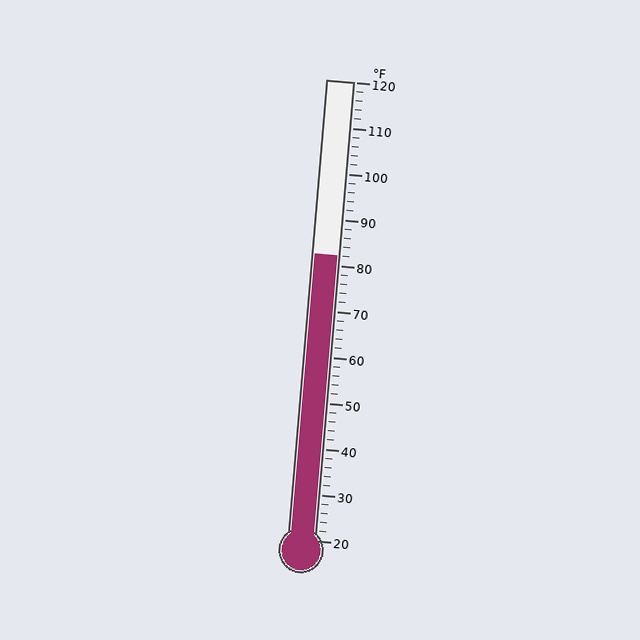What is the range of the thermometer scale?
The thermometer scale ranges from 20°F to 120°F.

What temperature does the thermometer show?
The thermometer shows approximately 82°F.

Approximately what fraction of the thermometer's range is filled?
The thermometer is filled to approximately 60% of its range.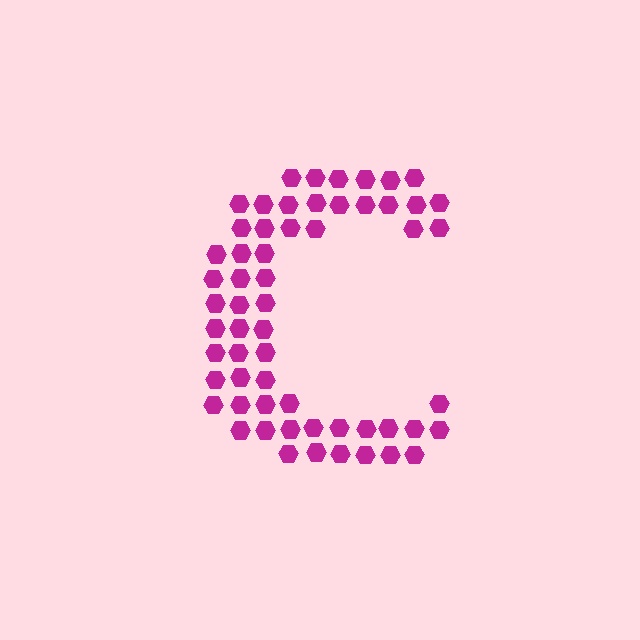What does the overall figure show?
The overall figure shows the letter C.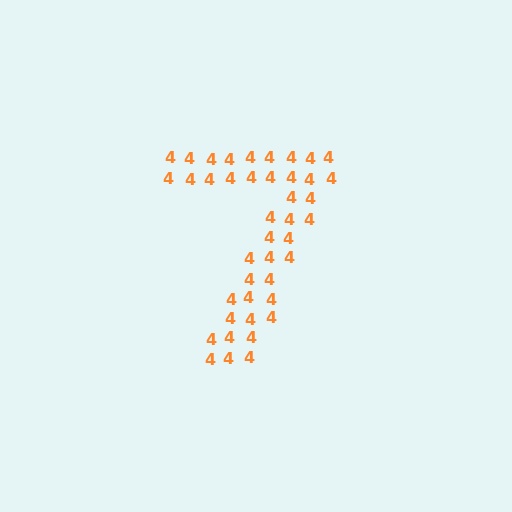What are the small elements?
The small elements are digit 4's.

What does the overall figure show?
The overall figure shows the digit 7.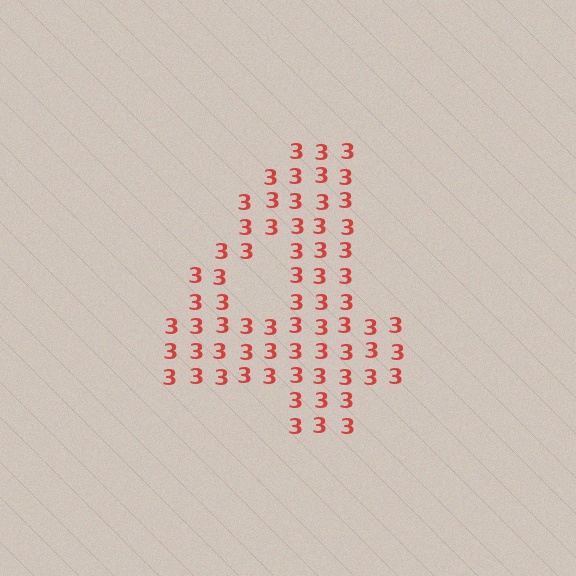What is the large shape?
The large shape is the digit 4.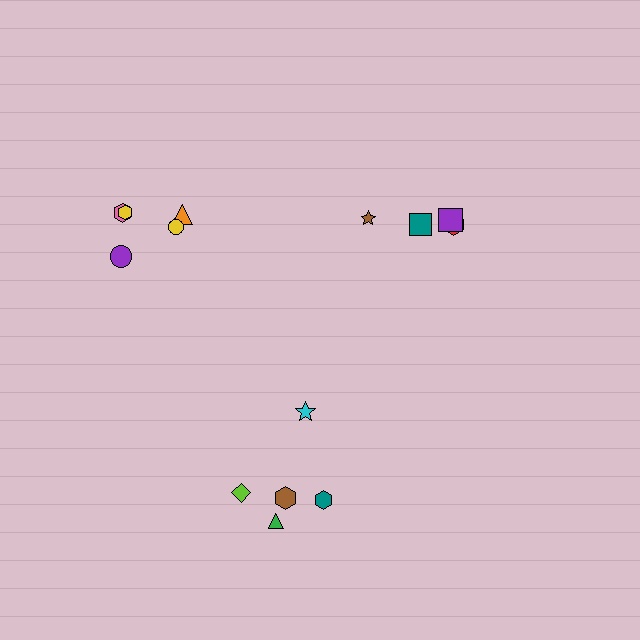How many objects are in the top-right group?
There are 4 objects.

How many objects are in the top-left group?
There are 6 objects.